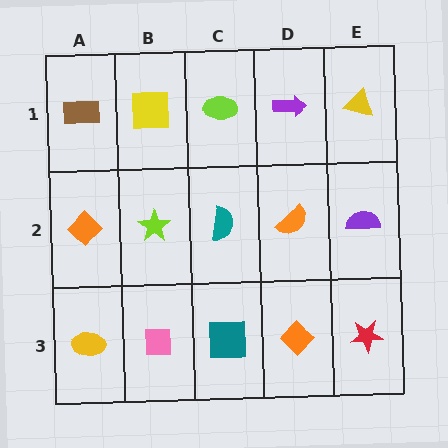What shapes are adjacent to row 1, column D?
An orange semicircle (row 2, column D), a lime ellipse (row 1, column C), a yellow triangle (row 1, column E).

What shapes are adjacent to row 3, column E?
A purple semicircle (row 2, column E), an orange diamond (row 3, column D).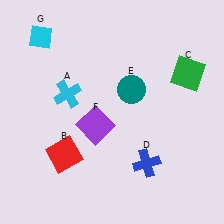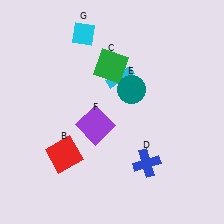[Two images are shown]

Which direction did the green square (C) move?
The green square (C) moved left.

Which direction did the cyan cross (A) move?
The cyan cross (A) moved right.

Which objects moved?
The objects that moved are: the cyan cross (A), the green square (C), the cyan diamond (G).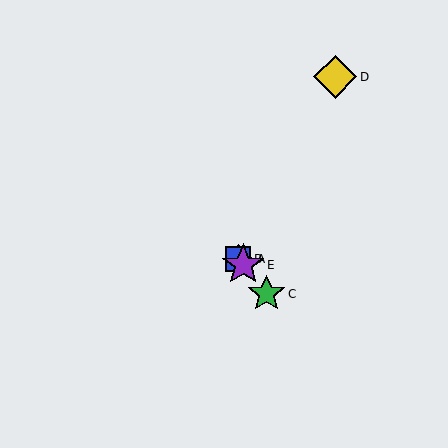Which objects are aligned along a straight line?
Objects A, B, C, E are aligned along a straight line.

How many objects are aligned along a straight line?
4 objects (A, B, C, E) are aligned along a straight line.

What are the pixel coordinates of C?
Object C is at (267, 294).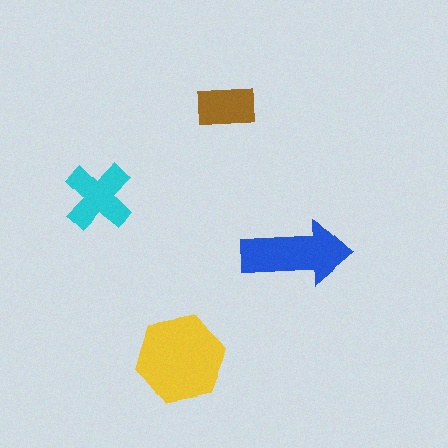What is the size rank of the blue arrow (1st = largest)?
2nd.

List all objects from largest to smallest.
The yellow hexagon, the blue arrow, the cyan cross, the brown rectangle.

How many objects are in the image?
There are 4 objects in the image.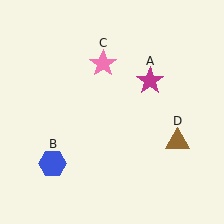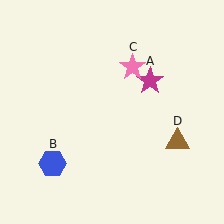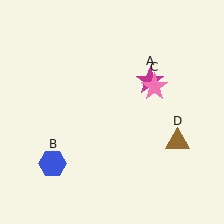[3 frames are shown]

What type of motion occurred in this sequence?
The pink star (object C) rotated clockwise around the center of the scene.